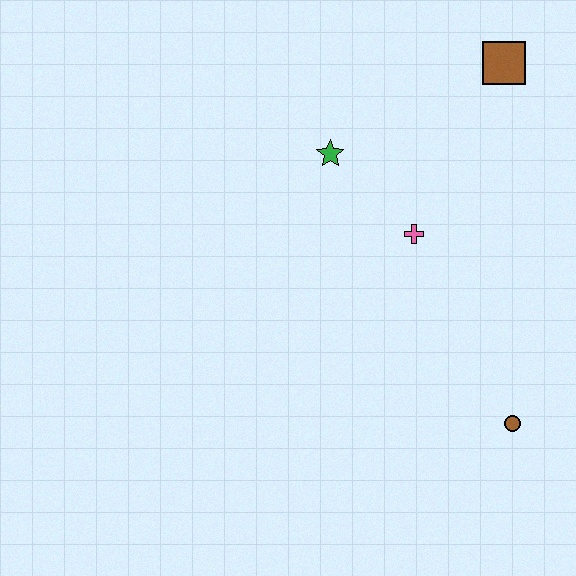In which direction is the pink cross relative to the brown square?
The pink cross is below the brown square.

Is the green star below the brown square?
Yes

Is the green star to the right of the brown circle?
No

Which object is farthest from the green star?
The brown circle is farthest from the green star.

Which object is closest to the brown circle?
The pink cross is closest to the brown circle.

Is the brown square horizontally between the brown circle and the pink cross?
Yes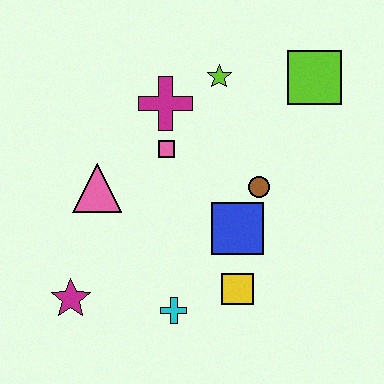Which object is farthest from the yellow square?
The lime square is farthest from the yellow square.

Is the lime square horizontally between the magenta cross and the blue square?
No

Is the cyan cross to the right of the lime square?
No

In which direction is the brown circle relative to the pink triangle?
The brown circle is to the right of the pink triangle.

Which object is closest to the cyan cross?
The yellow square is closest to the cyan cross.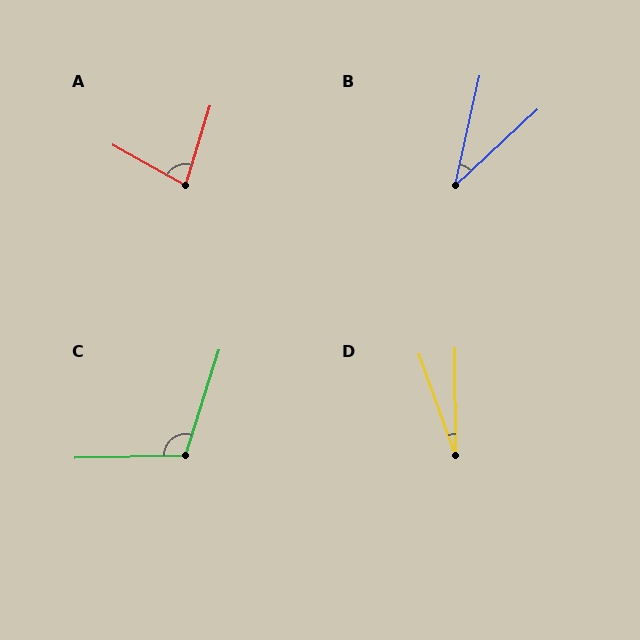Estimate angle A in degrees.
Approximately 78 degrees.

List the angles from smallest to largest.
D (19°), B (34°), A (78°), C (109°).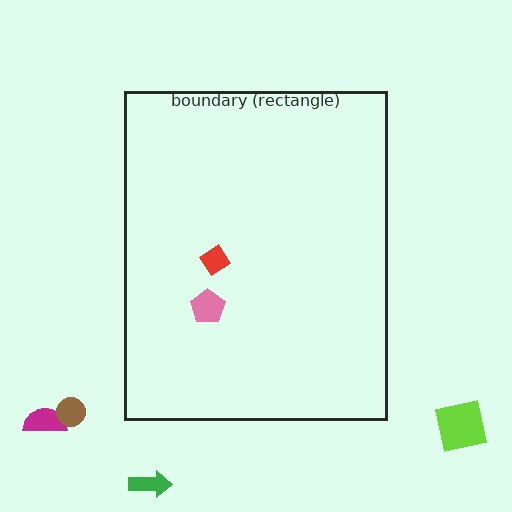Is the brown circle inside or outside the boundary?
Outside.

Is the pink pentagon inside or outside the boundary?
Inside.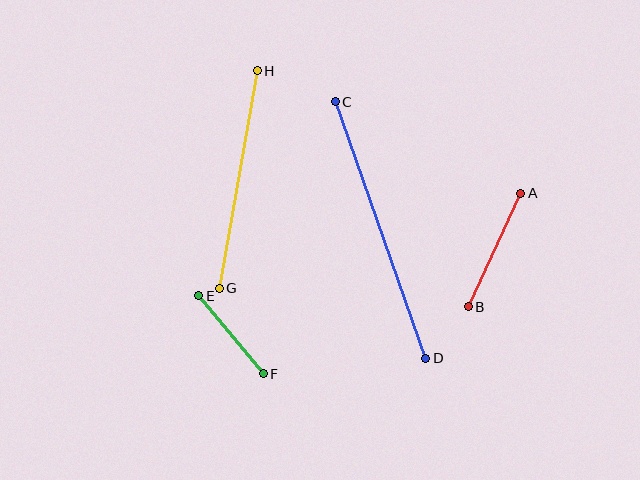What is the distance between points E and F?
The distance is approximately 101 pixels.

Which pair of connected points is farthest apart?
Points C and D are farthest apart.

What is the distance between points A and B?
The distance is approximately 125 pixels.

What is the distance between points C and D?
The distance is approximately 272 pixels.